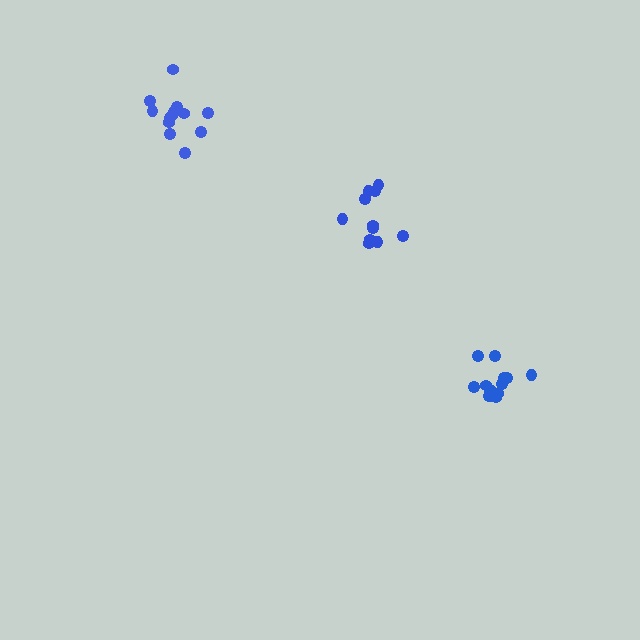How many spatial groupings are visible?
There are 3 spatial groupings.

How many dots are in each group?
Group 1: 11 dots, Group 2: 13 dots, Group 3: 13 dots (37 total).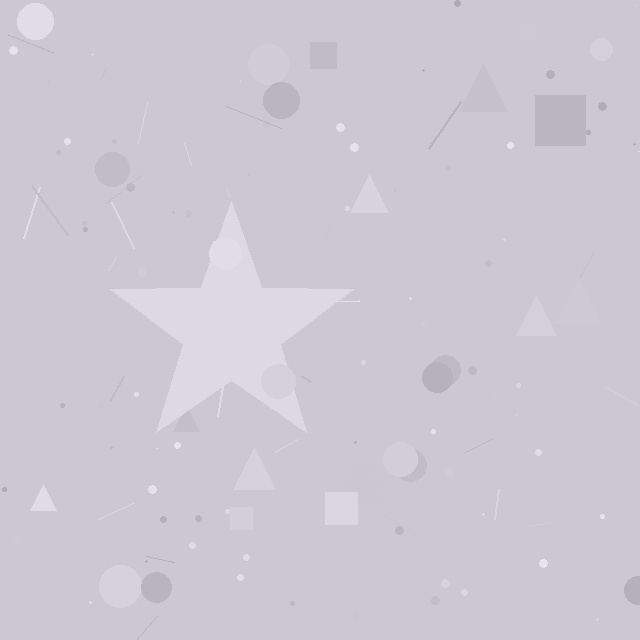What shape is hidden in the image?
A star is hidden in the image.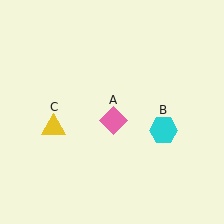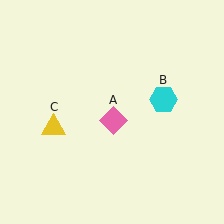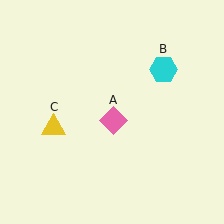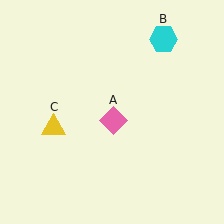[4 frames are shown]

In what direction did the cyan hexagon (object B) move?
The cyan hexagon (object B) moved up.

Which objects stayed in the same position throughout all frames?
Pink diamond (object A) and yellow triangle (object C) remained stationary.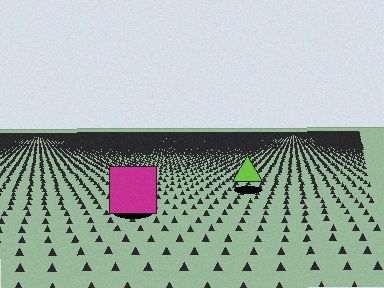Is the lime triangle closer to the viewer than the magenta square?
No. The magenta square is closer — you can tell from the texture gradient: the ground texture is coarser near it.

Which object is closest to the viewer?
The magenta square is closest. The texture marks near it are larger and more spread out.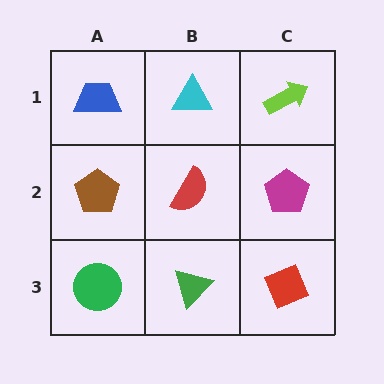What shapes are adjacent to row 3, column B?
A red semicircle (row 2, column B), a green circle (row 3, column A), a red diamond (row 3, column C).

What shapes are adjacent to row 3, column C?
A magenta pentagon (row 2, column C), a green triangle (row 3, column B).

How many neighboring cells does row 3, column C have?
2.